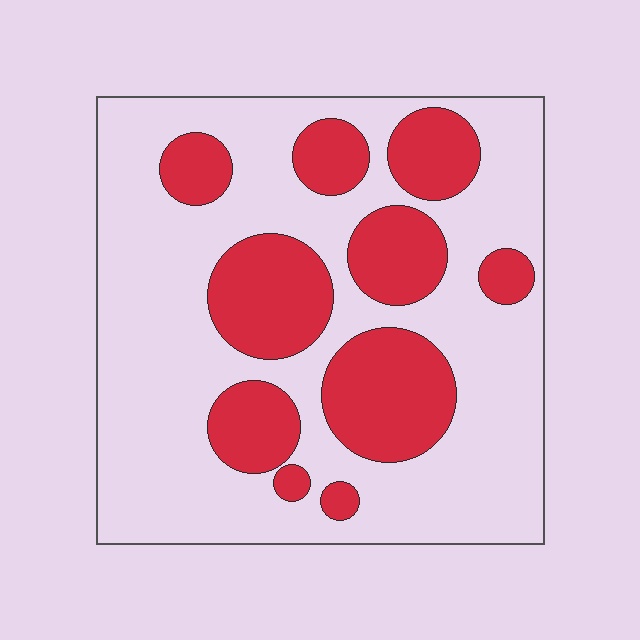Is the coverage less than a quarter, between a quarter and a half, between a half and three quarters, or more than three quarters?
Between a quarter and a half.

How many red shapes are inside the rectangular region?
10.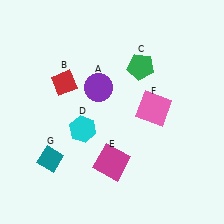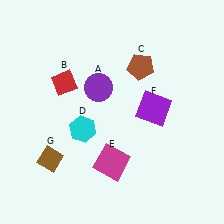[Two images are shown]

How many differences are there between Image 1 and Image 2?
There are 3 differences between the two images.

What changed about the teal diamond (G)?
In Image 1, G is teal. In Image 2, it changed to brown.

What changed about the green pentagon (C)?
In Image 1, C is green. In Image 2, it changed to brown.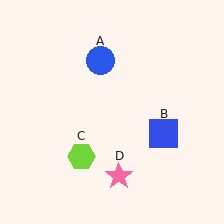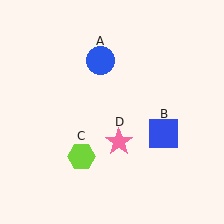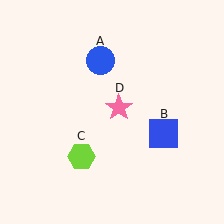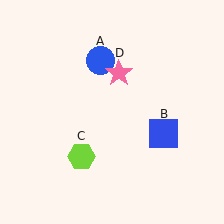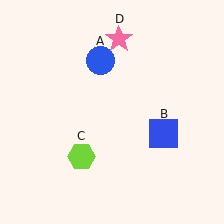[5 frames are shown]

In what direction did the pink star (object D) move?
The pink star (object D) moved up.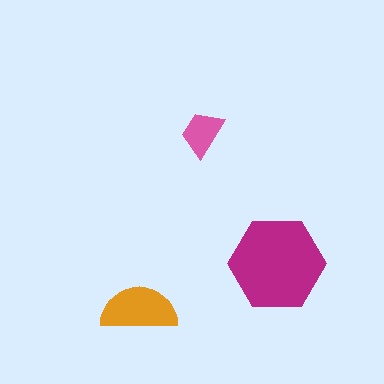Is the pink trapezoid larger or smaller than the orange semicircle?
Smaller.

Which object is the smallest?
The pink trapezoid.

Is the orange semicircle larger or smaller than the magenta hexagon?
Smaller.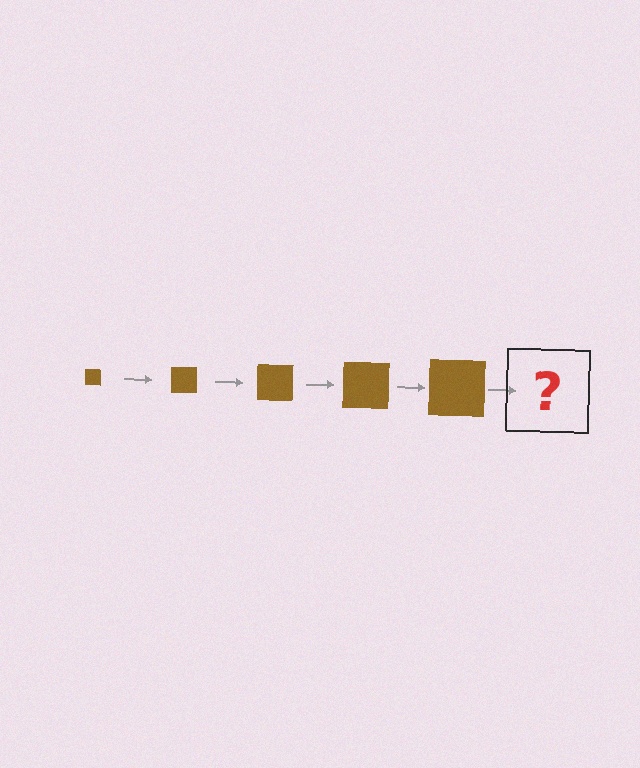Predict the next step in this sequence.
The next step is a brown square, larger than the previous one.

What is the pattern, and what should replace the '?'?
The pattern is that the square gets progressively larger each step. The '?' should be a brown square, larger than the previous one.